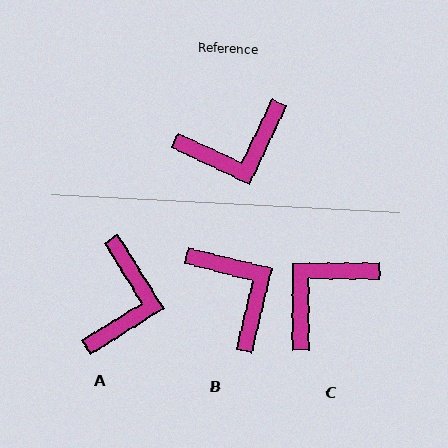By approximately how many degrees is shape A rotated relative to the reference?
Approximately 57 degrees counter-clockwise.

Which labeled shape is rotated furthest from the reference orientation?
C, about 155 degrees away.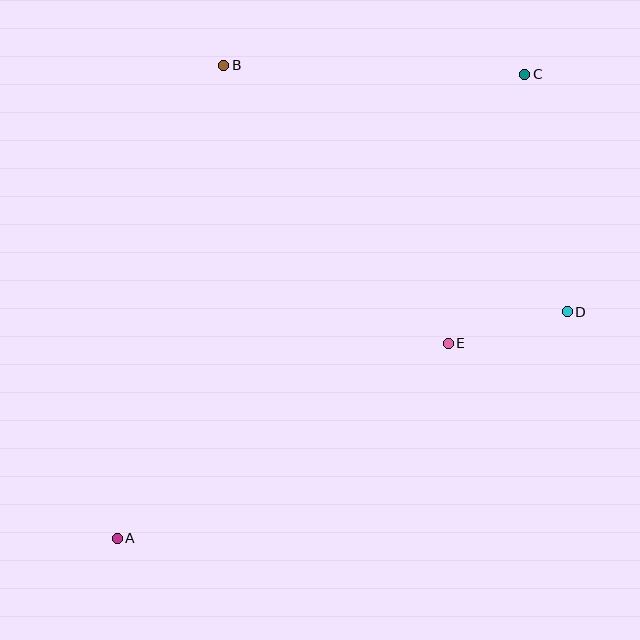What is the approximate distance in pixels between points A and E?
The distance between A and E is approximately 384 pixels.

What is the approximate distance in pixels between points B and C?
The distance between B and C is approximately 301 pixels.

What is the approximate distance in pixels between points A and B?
The distance between A and B is approximately 485 pixels.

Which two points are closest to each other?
Points D and E are closest to each other.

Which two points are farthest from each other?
Points A and C are farthest from each other.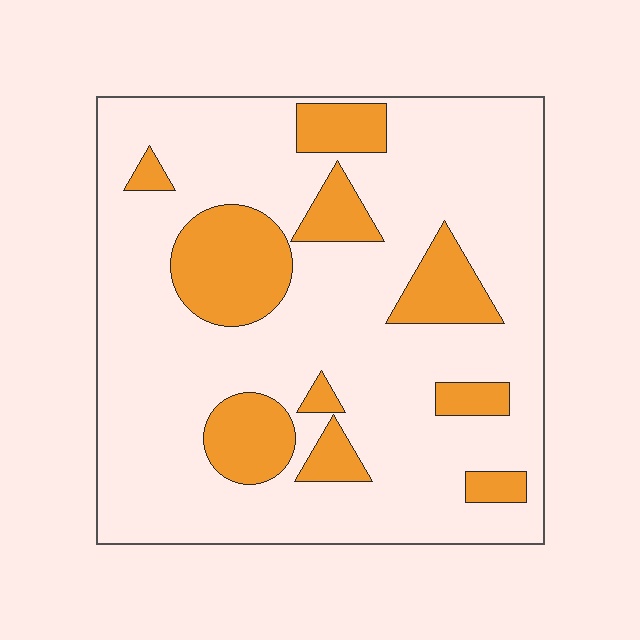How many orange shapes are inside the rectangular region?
10.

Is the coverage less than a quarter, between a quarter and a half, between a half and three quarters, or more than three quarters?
Less than a quarter.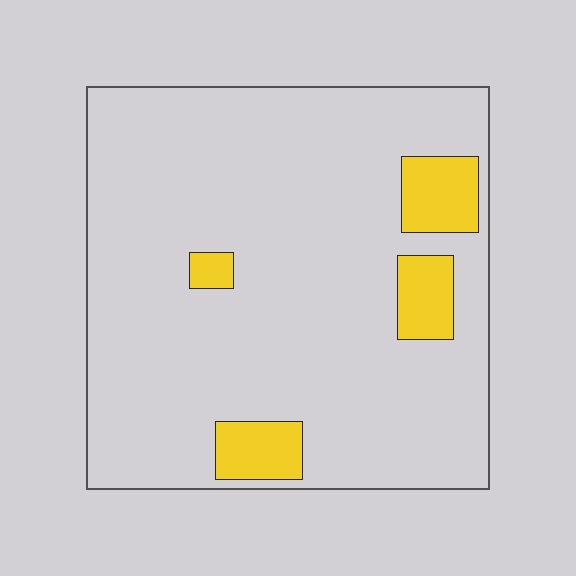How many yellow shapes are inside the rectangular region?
4.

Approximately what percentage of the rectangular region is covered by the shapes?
Approximately 10%.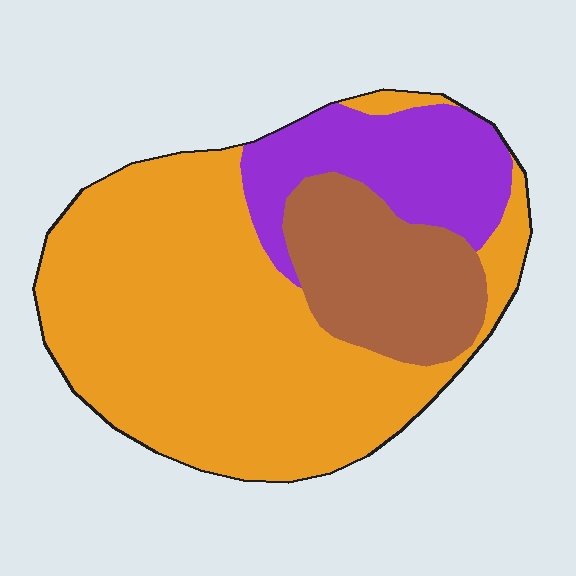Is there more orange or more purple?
Orange.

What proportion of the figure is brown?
Brown covers about 20% of the figure.